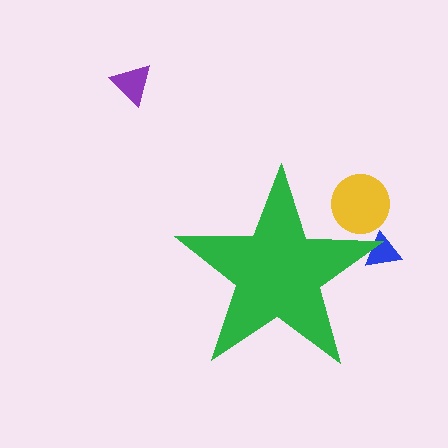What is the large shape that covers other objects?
A green star.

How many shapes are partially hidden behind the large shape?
2 shapes are partially hidden.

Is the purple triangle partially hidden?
No, the purple triangle is fully visible.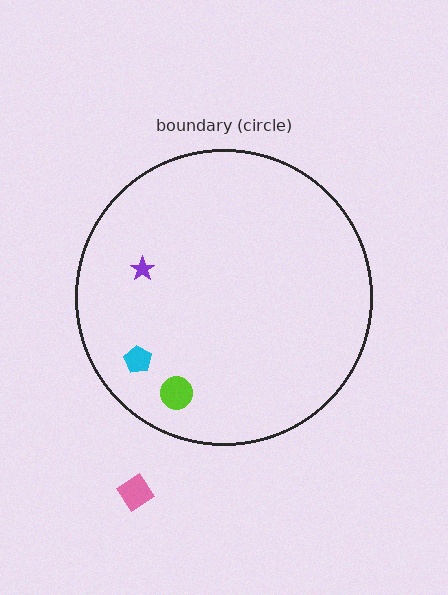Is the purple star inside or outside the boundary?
Inside.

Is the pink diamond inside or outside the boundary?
Outside.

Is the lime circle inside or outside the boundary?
Inside.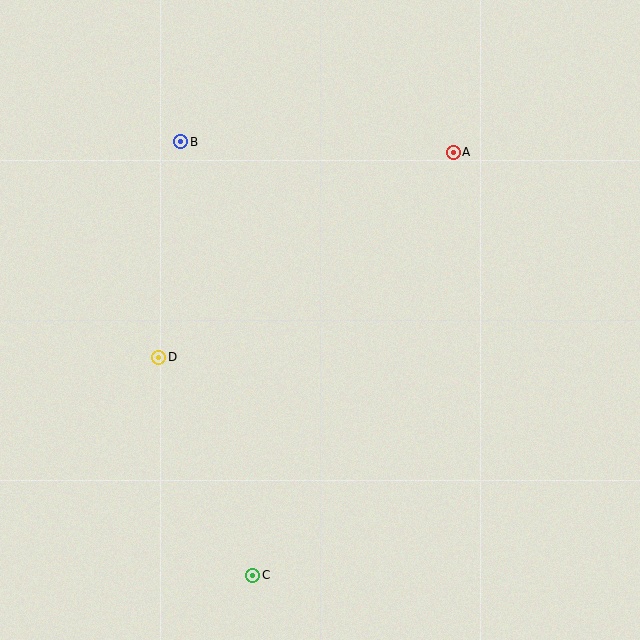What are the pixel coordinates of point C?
Point C is at (253, 575).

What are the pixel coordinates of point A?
Point A is at (453, 152).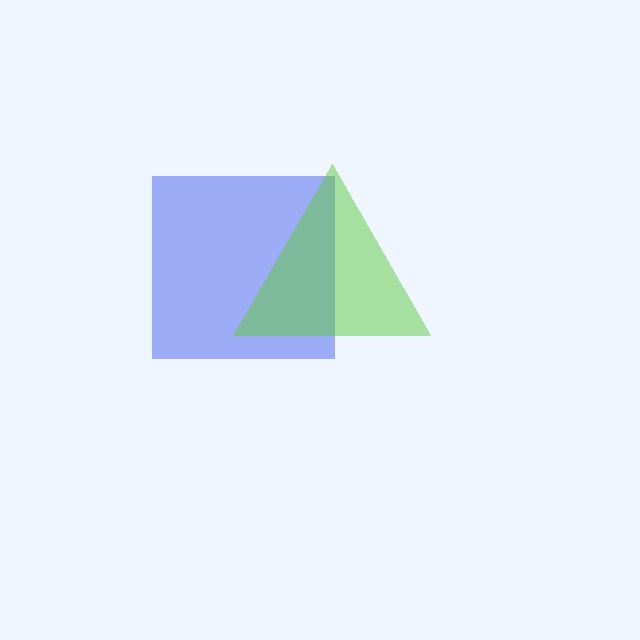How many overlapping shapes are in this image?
There are 2 overlapping shapes in the image.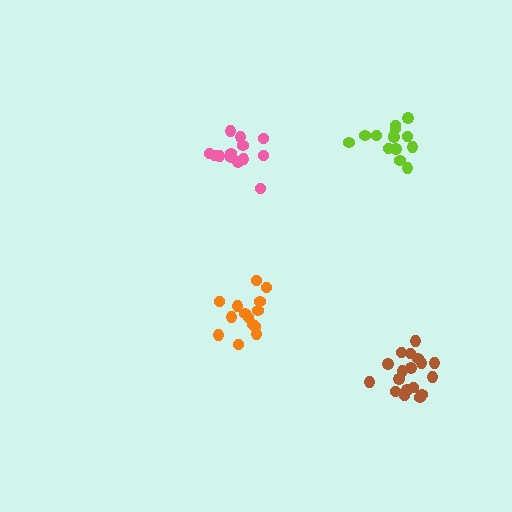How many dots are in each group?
Group 1: 14 dots, Group 2: 18 dots, Group 3: 14 dots, Group 4: 13 dots (59 total).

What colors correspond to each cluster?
The clusters are colored: orange, brown, lime, pink.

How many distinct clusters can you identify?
There are 4 distinct clusters.